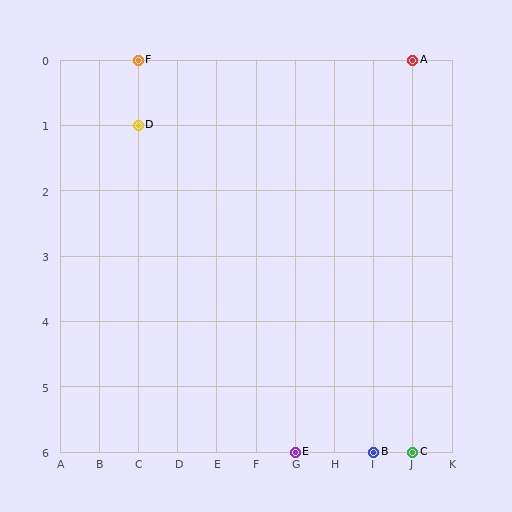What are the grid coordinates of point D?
Point D is at grid coordinates (C, 1).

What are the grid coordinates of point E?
Point E is at grid coordinates (G, 6).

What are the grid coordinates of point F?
Point F is at grid coordinates (C, 0).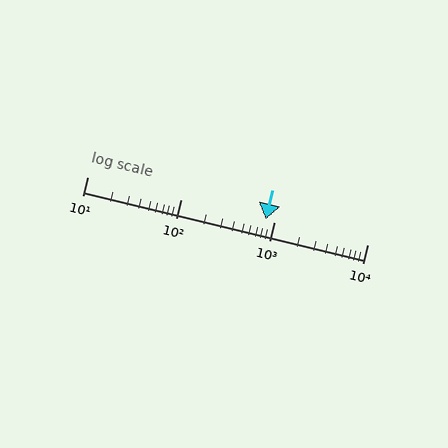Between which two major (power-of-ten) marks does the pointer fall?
The pointer is between 100 and 1000.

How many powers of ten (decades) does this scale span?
The scale spans 3 decades, from 10 to 10000.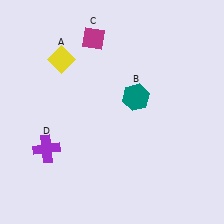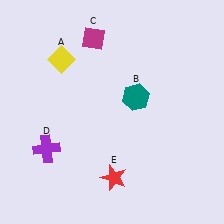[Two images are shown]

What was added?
A red star (E) was added in Image 2.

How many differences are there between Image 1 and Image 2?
There is 1 difference between the two images.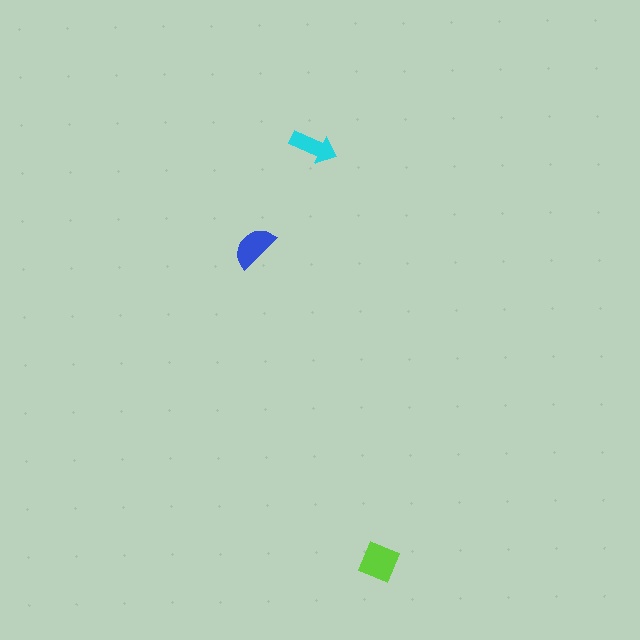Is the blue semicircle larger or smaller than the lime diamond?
Smaller.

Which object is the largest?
The lime diamond.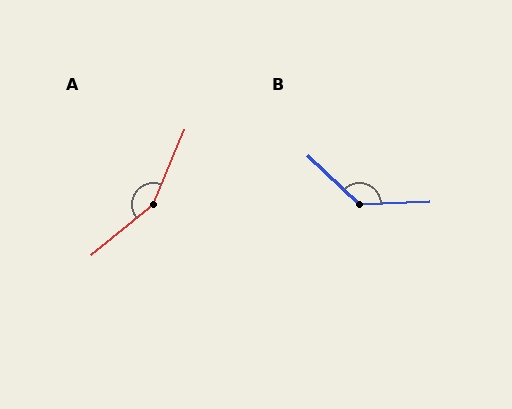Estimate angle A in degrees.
Approximately 152 degrees.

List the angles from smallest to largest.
B (134°), A (152°).